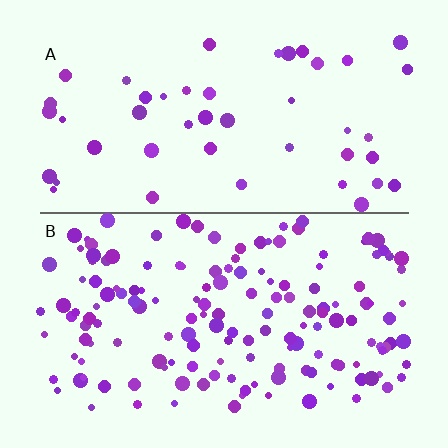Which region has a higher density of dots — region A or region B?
B (the bottom).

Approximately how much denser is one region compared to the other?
Approximately 3.4× — region B over region A.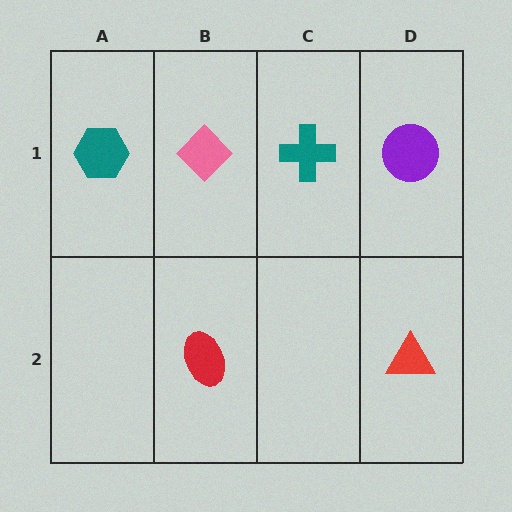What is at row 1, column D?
A purple circle.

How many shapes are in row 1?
4 shapes.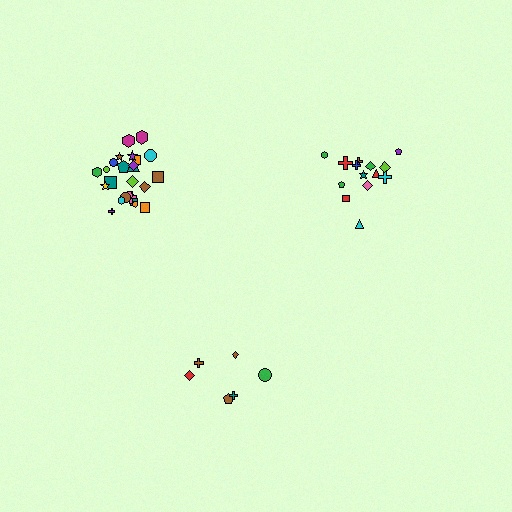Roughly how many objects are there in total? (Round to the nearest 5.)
Roughly 45 objects in total.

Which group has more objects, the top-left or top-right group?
The top-left group.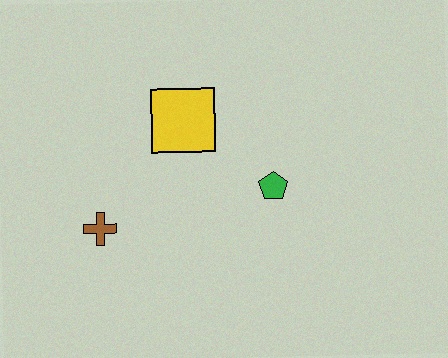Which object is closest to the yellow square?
The green pentagon is closest to the yellow square.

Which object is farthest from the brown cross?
The green pentagon is farthest from the brown cross.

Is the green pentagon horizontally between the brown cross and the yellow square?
No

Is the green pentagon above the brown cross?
Yes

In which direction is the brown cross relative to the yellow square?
The brown cross is below the yellow square.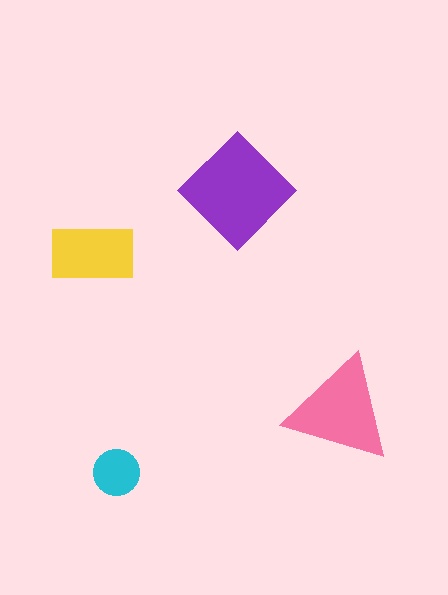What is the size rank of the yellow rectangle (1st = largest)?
3rd.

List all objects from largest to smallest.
The purple diamond, the pink triangle, the yellow rectangle, the cyan circle.